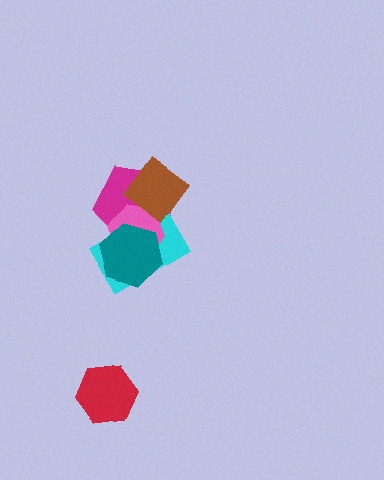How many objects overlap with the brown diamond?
3 objects overlap with the brown diamond.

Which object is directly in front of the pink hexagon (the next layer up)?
The brown diamond is directly in front of the pink hexagon.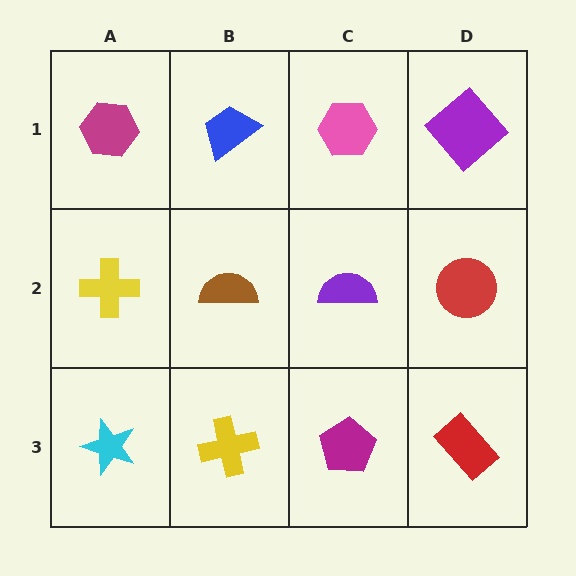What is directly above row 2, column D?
A purple diamond.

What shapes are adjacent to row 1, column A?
A yellow cross (row 2, column A), a blue trapezoid (row 1, column B).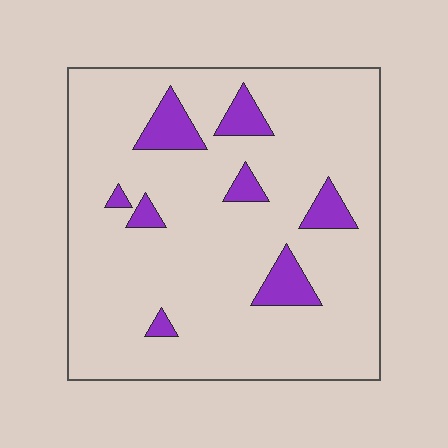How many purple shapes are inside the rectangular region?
8.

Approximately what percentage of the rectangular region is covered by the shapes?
Approximately 10%.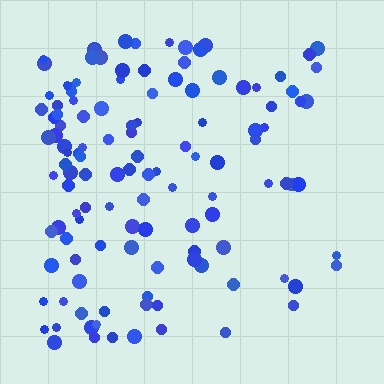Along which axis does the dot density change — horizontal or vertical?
Horizontal.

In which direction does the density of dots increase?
From right to left, with the left side densest.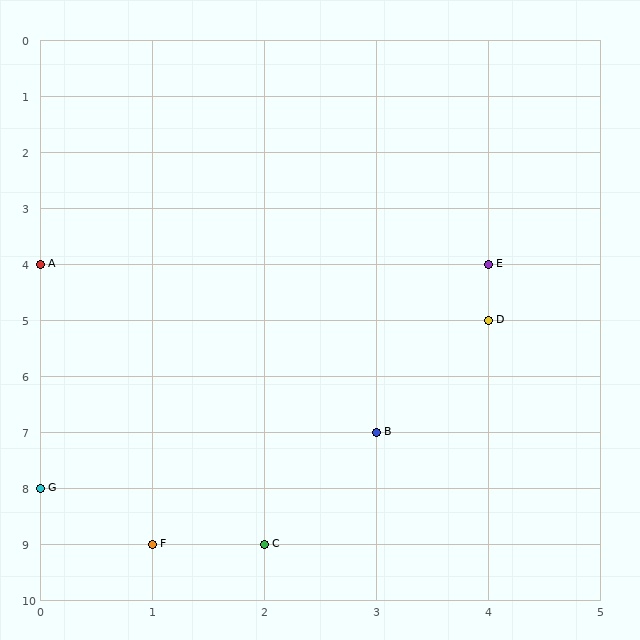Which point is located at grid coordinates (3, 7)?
Point B is at (3, 7).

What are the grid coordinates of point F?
Point F is at grid coordinates (1, 9).